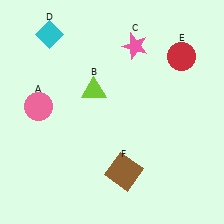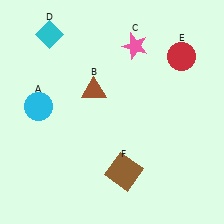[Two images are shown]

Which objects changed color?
A changed from pink to cyan. B changed from lime to brown.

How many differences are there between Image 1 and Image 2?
There are 2 differences between the two images.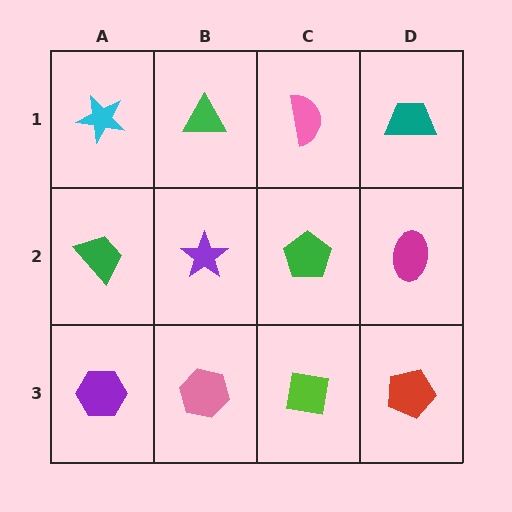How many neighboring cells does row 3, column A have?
2.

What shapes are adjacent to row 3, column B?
A purple star (row 2, column B), a purple hexagon (row 3, column A), a lime square (row 3, column C).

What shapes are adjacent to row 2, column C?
A pink semicircle (row 1, column C), a lime square (row 3, column C), a purple star (row 2, column B), a magenta ellipse (row 2, column D).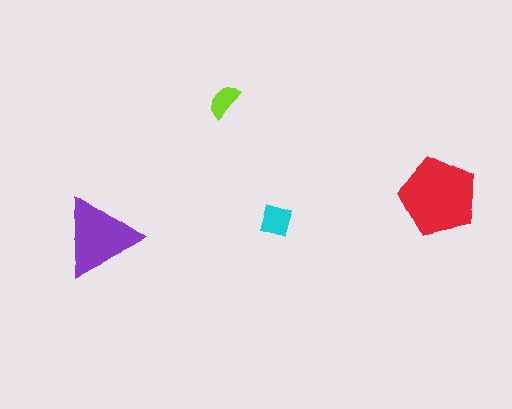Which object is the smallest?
The lime semicircle.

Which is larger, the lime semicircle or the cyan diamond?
The cyan diamond.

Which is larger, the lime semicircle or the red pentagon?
The red pentagon.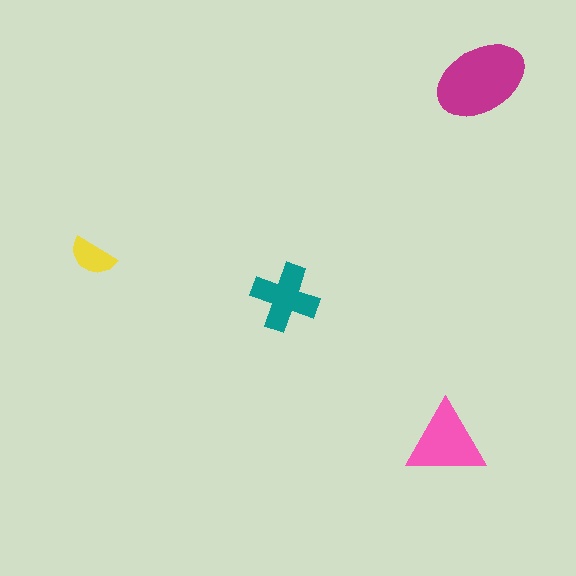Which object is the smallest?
The yellow semicircle.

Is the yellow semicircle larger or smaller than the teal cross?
Smaller.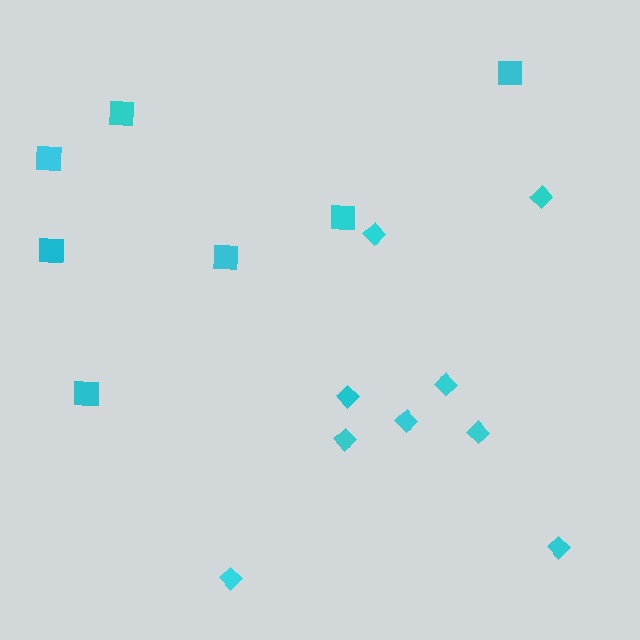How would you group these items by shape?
There are 2 groups: one group of squares (7) and one group of diamonds (9).